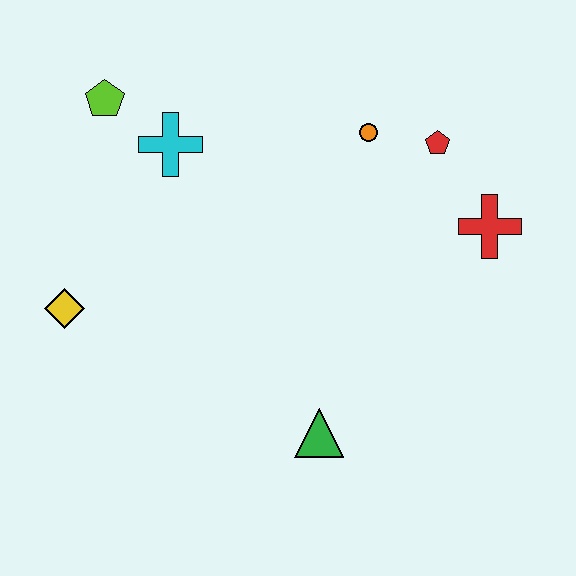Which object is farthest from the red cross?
The yellow diamond is farthest from the red cross.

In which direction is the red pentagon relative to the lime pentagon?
The red pentagon is to the right of the lime pentagon.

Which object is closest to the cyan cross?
The lime pentagon is closest to the cyan cross.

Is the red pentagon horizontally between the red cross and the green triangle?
Yes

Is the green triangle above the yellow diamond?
No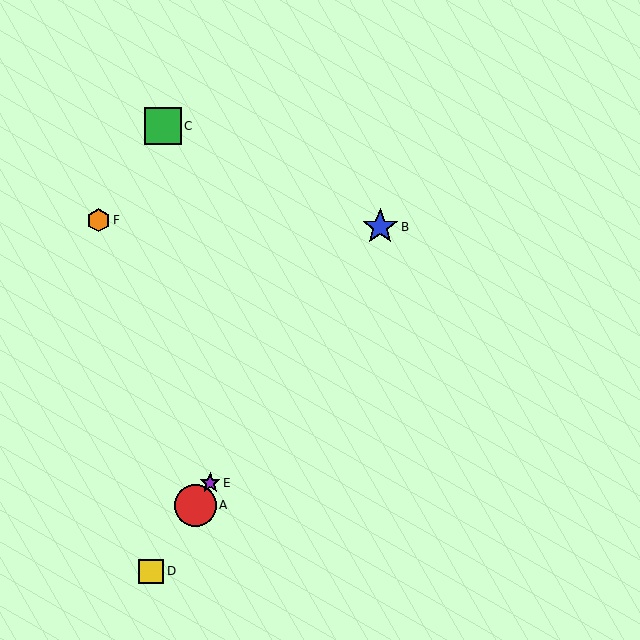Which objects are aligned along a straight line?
Objects A, B, D, E are aligned along a straight line.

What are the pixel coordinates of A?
Object A is at (195, 505).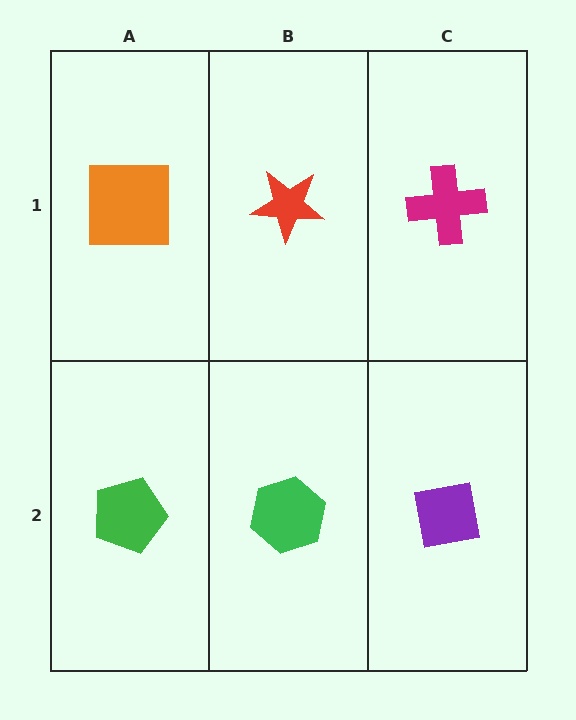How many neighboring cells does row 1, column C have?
2.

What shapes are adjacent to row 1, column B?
A green hexagon (row 2, column B), an orange square (row 1, column A), a magenta cross (row 1, column C).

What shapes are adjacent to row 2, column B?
A red star (row 1, column B), a green pentagon (row 2, column A), a purple square (row 2, column C).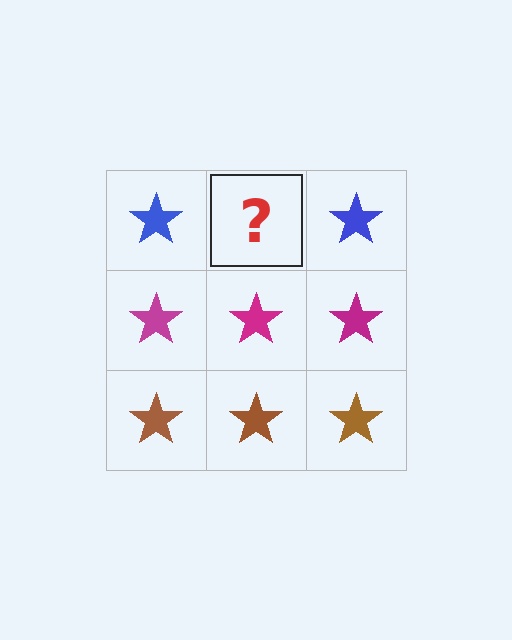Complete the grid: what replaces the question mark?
The question mark should be replaced with a blue star.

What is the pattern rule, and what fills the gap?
The rule is that each row has a consistent color. The gap should be filled with a blue star.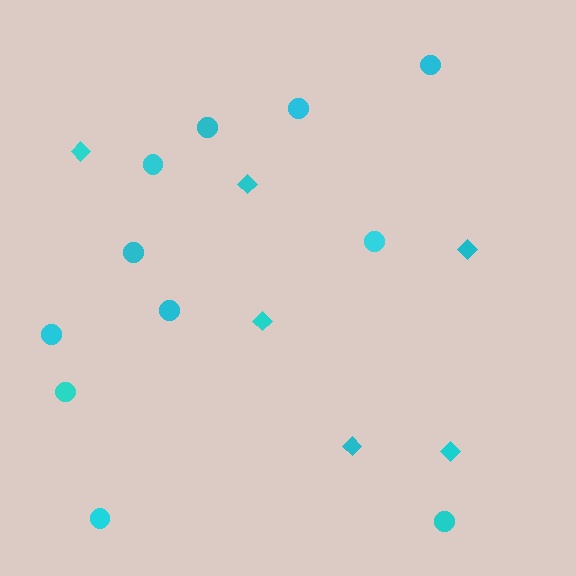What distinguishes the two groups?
There are 2 groups: one group of circles (11) and one group of diamonds (6).